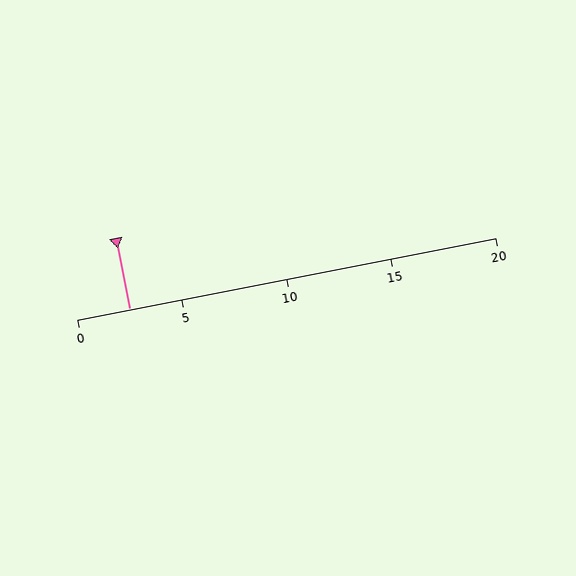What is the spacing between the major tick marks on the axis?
The major ticks are spaced 5 apart.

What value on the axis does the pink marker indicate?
The marker indicates approximately 2.5.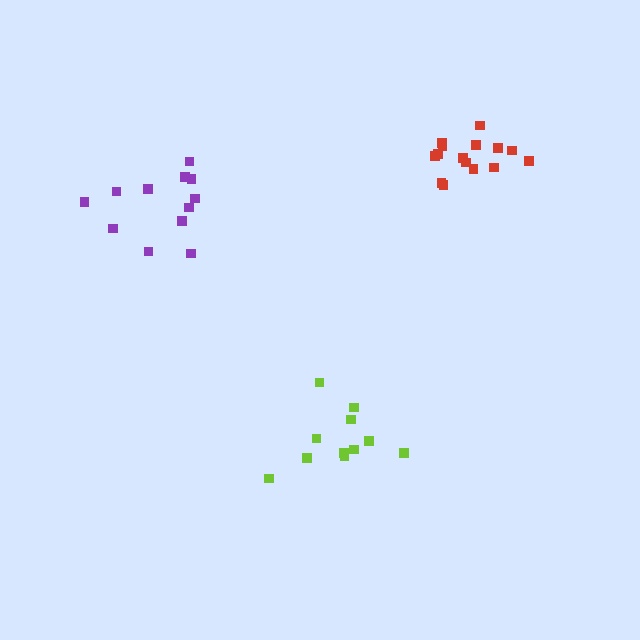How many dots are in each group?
Group 1: 15 dots, Group 2: 11 dots, Group 3: 12 dots (38 total).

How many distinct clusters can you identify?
There are 3 distinct clusters.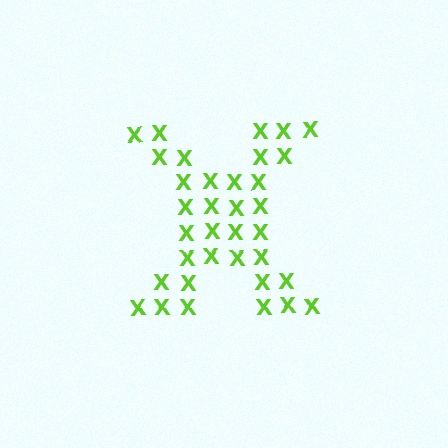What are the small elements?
The small elements are letter X's.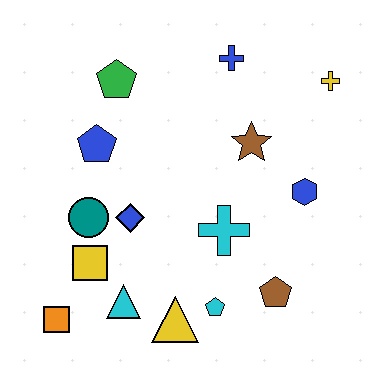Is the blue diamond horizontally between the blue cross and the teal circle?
Yes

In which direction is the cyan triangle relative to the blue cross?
The cyan triangle is below the blue cross.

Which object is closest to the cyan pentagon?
The yellow triangle is closest to the cyan pentagon.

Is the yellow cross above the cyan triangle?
Yes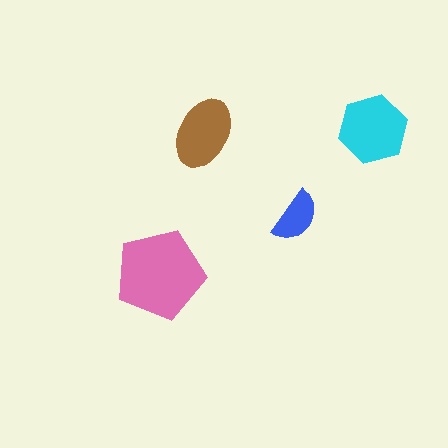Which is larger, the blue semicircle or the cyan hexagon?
The cyan hexagon.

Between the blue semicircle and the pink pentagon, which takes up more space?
The pink pentagon.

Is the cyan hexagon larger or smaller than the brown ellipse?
Larger.